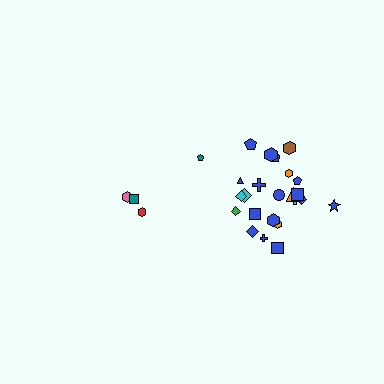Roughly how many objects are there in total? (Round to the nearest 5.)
Roughly 30 objects in total.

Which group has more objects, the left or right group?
The right group.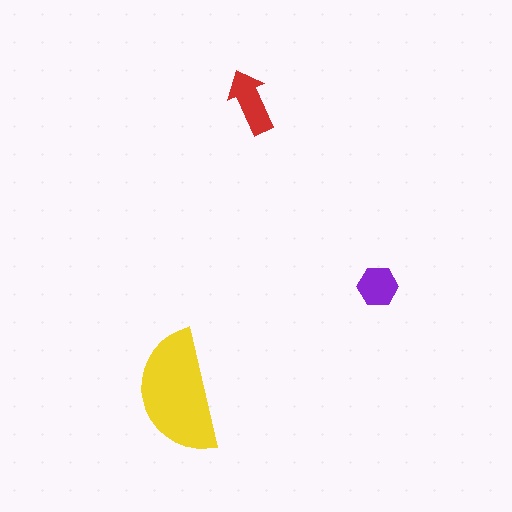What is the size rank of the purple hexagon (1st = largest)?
3rd.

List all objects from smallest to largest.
The purple hexagon, the red arrow, the yellow semicircle.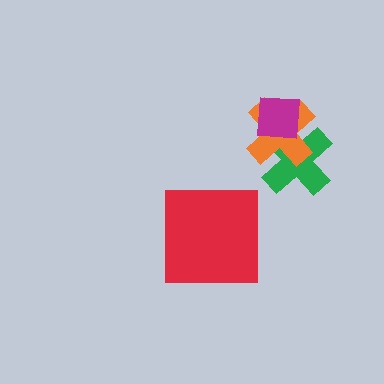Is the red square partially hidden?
No, no other shape covers it.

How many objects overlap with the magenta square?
2 objects overlap with the magenta square.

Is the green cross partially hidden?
Yes, it is partially covered by another shape.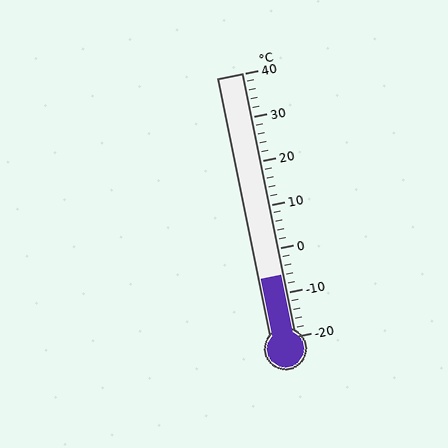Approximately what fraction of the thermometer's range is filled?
The thermometer is filled to approximately 25% of its range.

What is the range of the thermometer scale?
The thermometer scale ranges from -20°C to 40°C.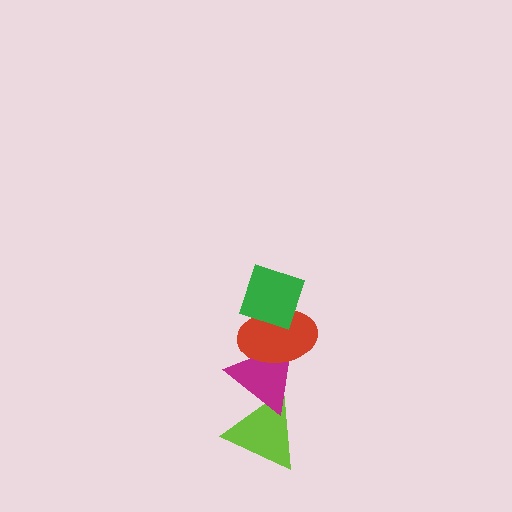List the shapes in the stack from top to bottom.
From top to bottom: the green diamond, the red ellipse, the magenta triangle, the lime triangle.